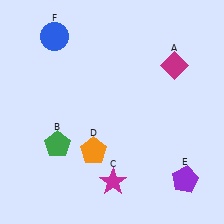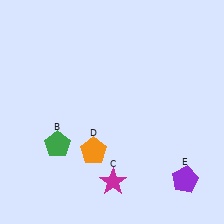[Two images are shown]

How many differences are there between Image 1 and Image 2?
There are 2 differences between the two images.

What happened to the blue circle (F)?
The blue circle (F) was removed in Image 2. It was in the top-left area of Image 1.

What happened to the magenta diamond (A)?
The magenta diamond (A) was removed in Image 2. It was in the top-right area of Image 1.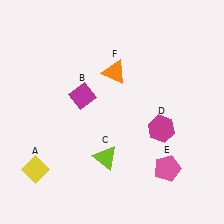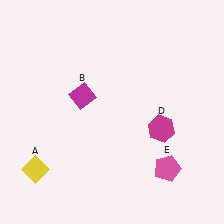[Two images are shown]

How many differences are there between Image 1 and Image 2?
There are 2 differences between the two images.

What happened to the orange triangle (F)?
The orange triangle (F) was removed in Image 2. It was in the top-right area of Image 1.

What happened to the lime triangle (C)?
The lime triangle (C) was removed in Image 2. It was in the bottom-left area of Image 1.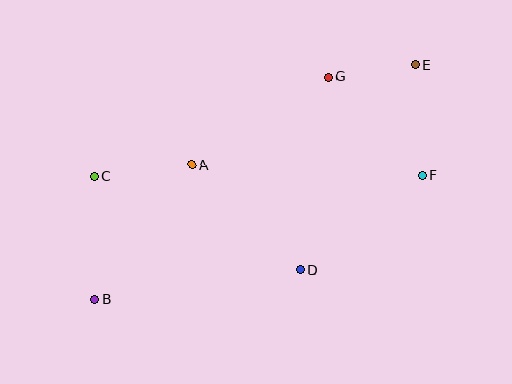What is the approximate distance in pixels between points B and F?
The distance between B and F is approximately 350 pixels.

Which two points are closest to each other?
Points E and G are closest to each other.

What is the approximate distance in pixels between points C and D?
The distance between C and D is approximately 227 pixels.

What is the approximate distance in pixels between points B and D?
The distance between B and D is approximately 208 pixels.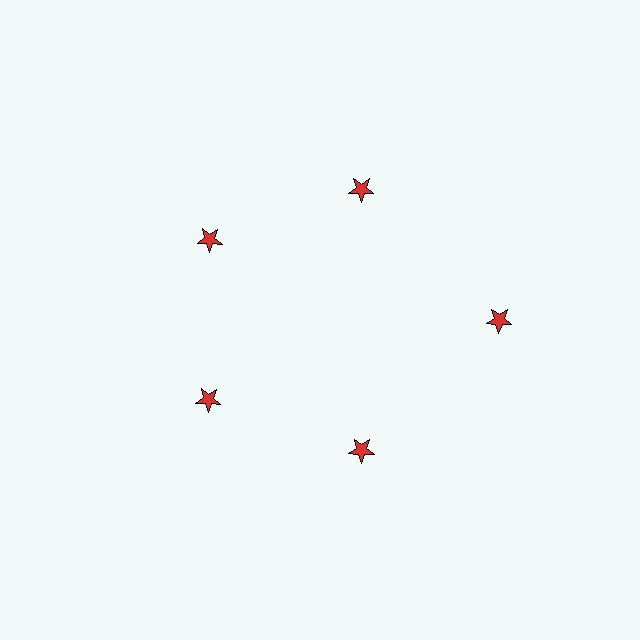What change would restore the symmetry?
The symmetry would be restored by moving it inward, back onto the ring so that all 5 stars sit at equal angles and equal distance from the center.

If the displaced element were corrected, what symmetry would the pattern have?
It would have 5-fold rotational symmetry — the pattern would map onto itself every 72 degrees.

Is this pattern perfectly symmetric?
No. The 5 red stars are arranged in a ring, but one element near the 3 o'clock position is pushed outward from the center, breaking the 5-fold rotational symmetry.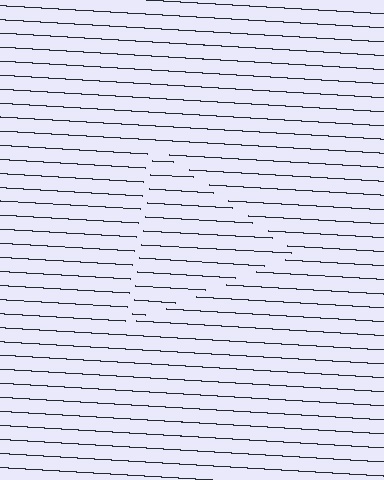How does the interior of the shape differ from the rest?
The interior of the shape contains the same grating, shifted by half a period — the contour is defined by the phase discontinuity where line-ends from the inner and outer gratings abut.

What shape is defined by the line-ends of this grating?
An illusory triangle. The interior of the shape contains the same grating, shifted by half a period — the contour is defined by the phase discontinuity where line-ends from the inner and outer gratings abut.